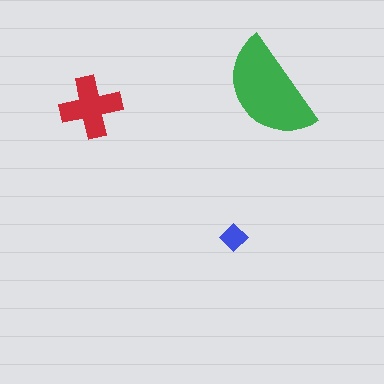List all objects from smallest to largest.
The blue diamond, the red cross, the green semicircle.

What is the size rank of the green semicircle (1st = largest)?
1st.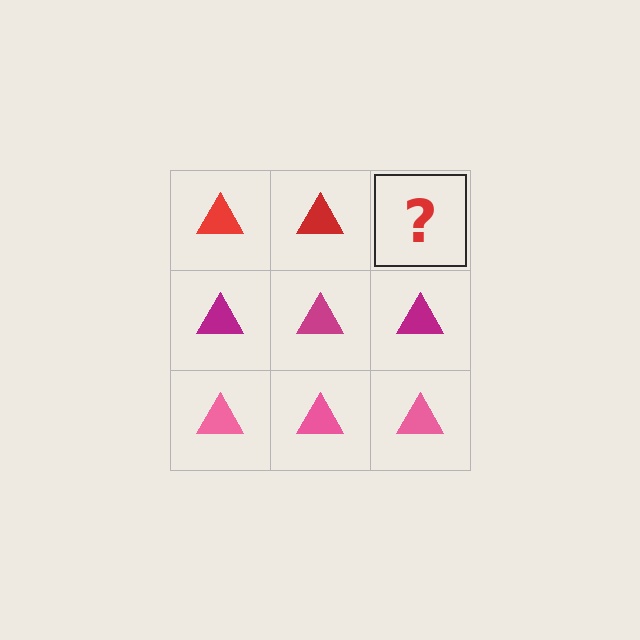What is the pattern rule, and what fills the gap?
The rule is that each row has a consistent color. The gap should be filled with a red triangle.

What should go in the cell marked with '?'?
The missing cell should contain a red triangle.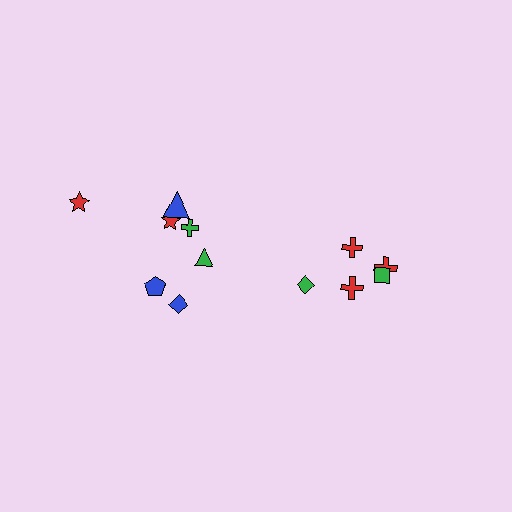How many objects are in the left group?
There are 7 objects.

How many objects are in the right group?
There are 5 objects.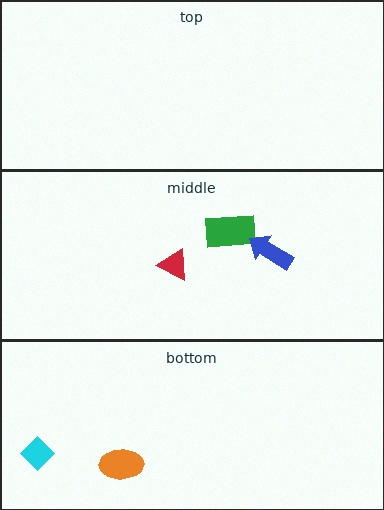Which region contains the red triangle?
The middle region.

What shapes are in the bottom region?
The orange ellipse, the cyan diamond.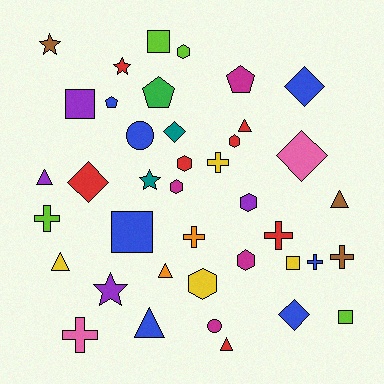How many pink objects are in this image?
There are 2 pink objects.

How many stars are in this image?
There are 4 stars.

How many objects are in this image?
There are 40 objects.